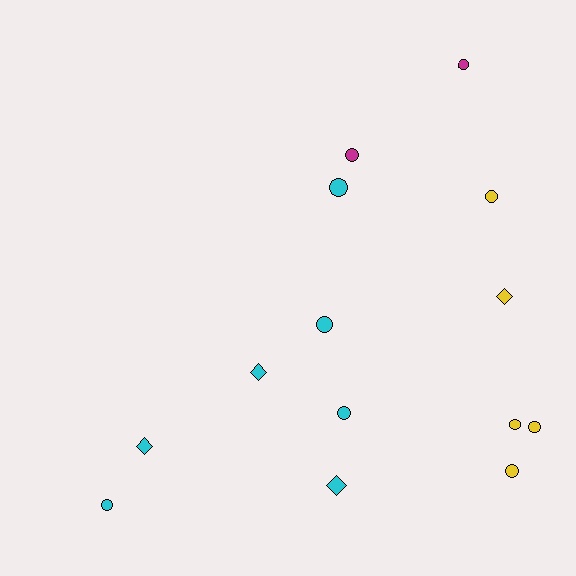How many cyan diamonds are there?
There are 3 cyan diamonds.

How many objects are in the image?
There are 14 objects.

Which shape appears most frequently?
Circle, with 10 objects.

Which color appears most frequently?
Cyan, with 7 objects.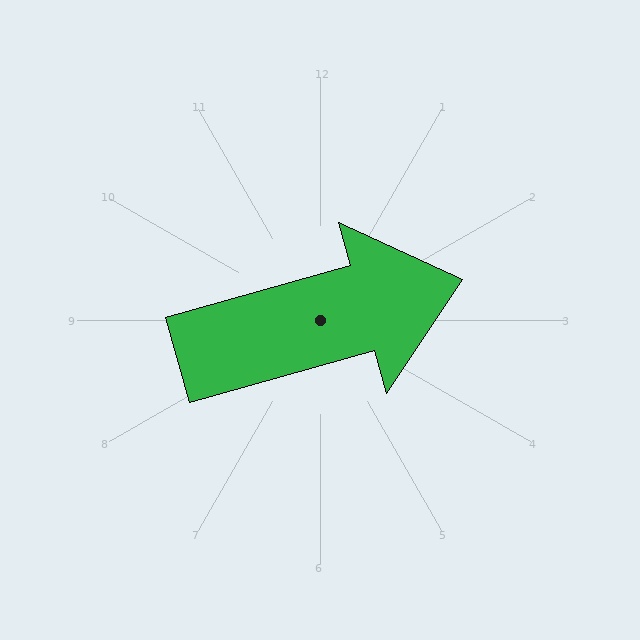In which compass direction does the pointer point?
East.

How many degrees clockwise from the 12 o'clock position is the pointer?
Approximately 74 degrees.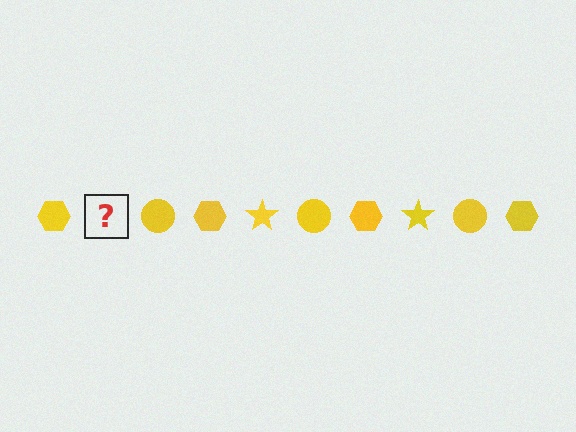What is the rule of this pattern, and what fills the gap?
The rule is that the pattern cycles through hexagon, star, circle shapes in yellow. The gap should be filled with a yellow star.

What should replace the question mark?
The question mark should be replaced with a yellow star.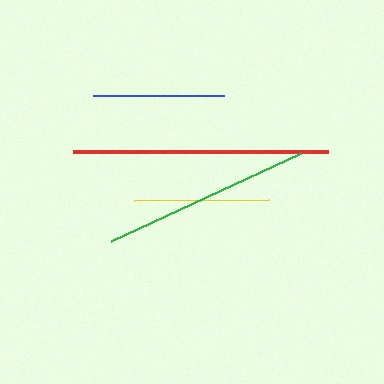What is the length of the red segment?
The red segment is approximately 255 pixels long.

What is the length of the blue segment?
The blue segment is approximately 131 pixels long.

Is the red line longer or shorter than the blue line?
The red line is longer than the blue line.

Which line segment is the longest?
The red line is the longest at approximately 255 pixels.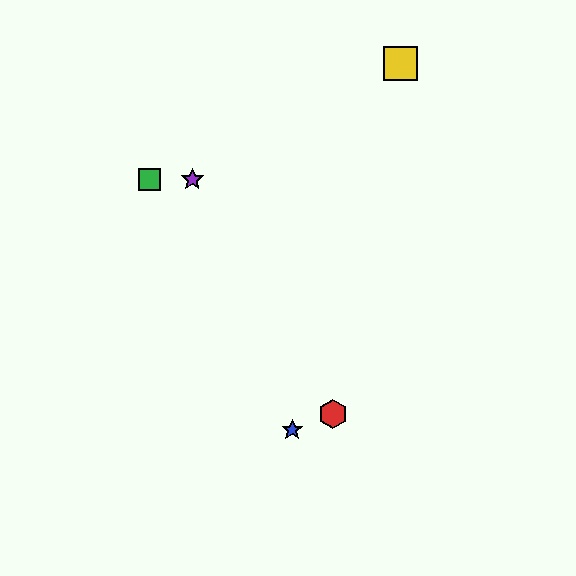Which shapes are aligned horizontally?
The green square, the purple star are aligned horizontally.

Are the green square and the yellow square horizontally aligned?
No, the green square is at y≈179 and the yellow square is at y≈64.